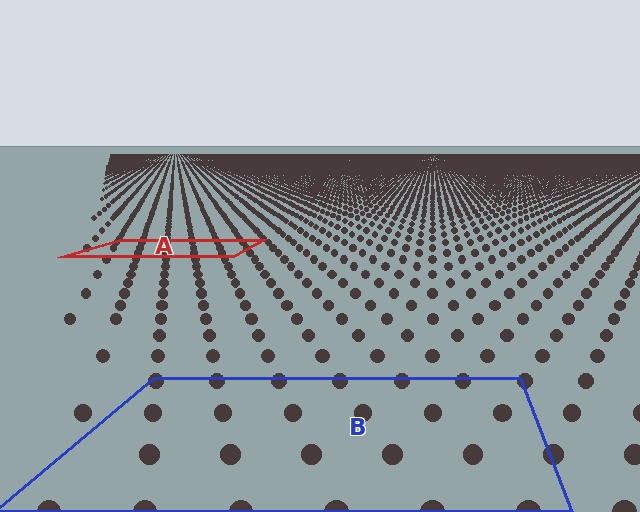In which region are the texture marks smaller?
The texture marks are smaller in region A, because it is farther away.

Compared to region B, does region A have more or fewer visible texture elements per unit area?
Region A has more texture elements per unit area — they are packed more densely because it is farther away.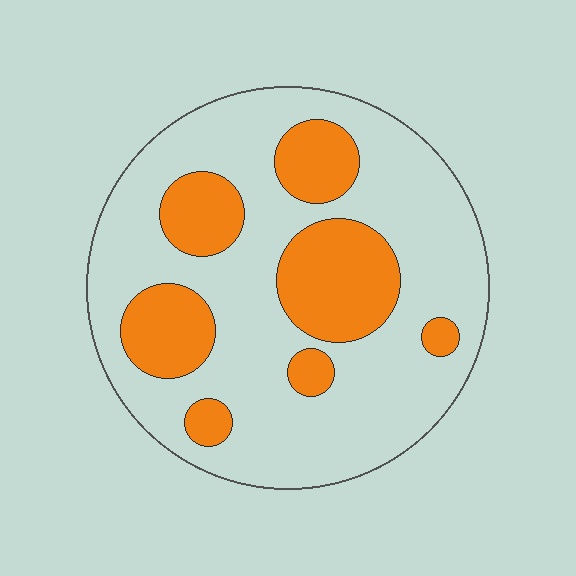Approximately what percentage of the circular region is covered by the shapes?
Approximately 30%.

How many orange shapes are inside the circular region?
7.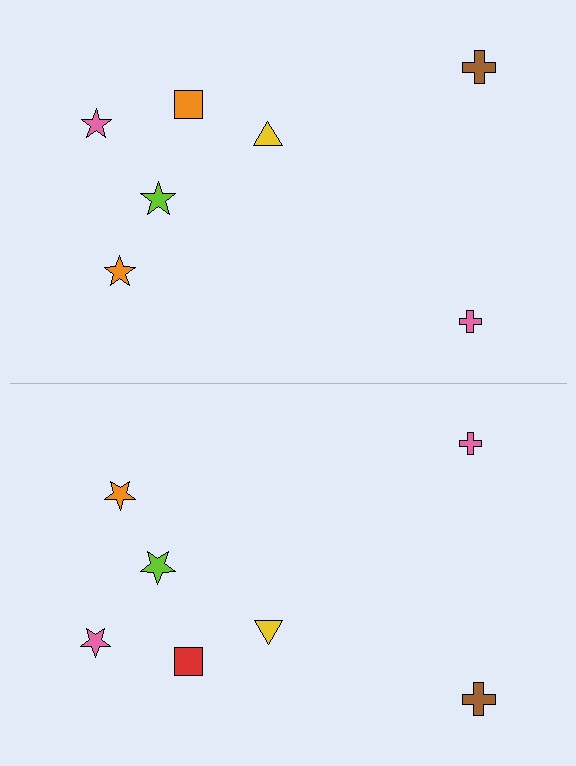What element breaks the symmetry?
The red square on the bottom side breaks the symmetry — its mirror counterpart is orange.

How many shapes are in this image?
There are 14 shapes in this image.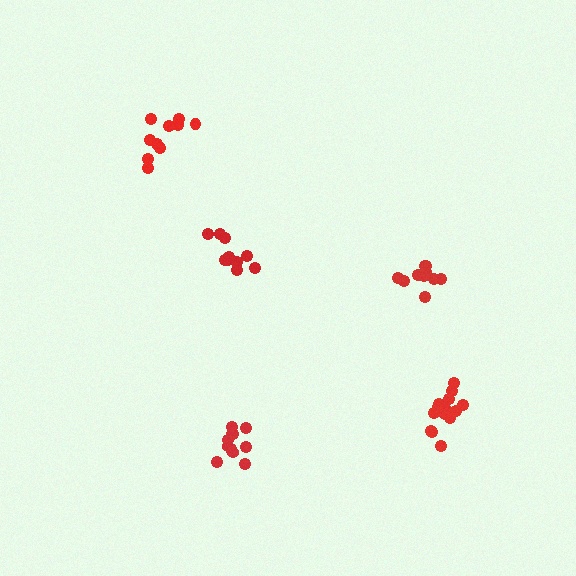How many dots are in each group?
Group 1: 10 dots, Group 2: 11 dots, Group 3: 10 dots, Group 4: 10 dots, Group 5: 16 dots (57 total).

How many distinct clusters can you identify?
There are 5 distinct clusters.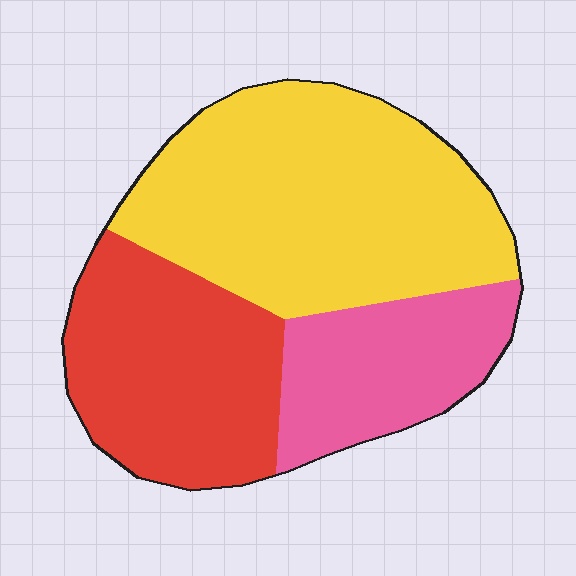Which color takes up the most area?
Yellow, at roughly 50%.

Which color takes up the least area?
Pink, at roughly 20%.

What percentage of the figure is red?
Red covers roughly 30% of the figure.